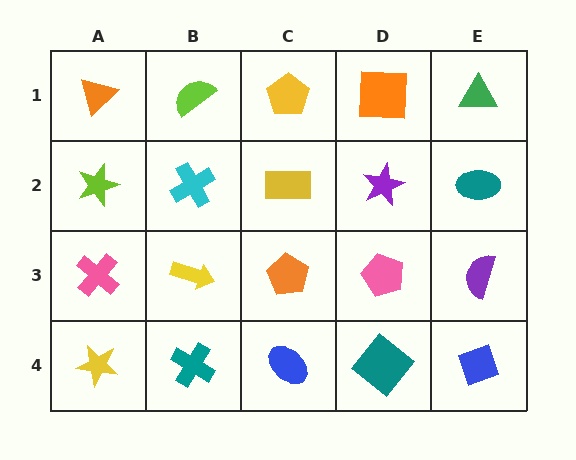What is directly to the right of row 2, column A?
A cyan cross.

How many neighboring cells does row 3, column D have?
4.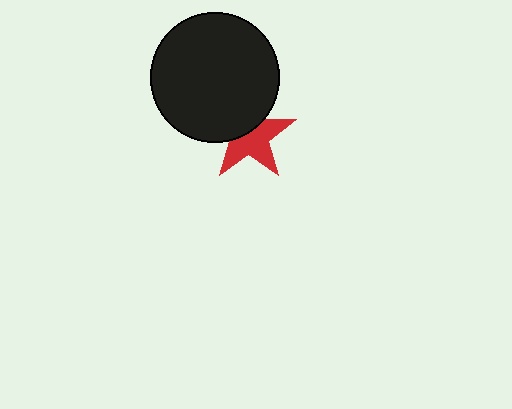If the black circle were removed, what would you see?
You would see the complete red star.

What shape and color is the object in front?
The object in front is a black circle.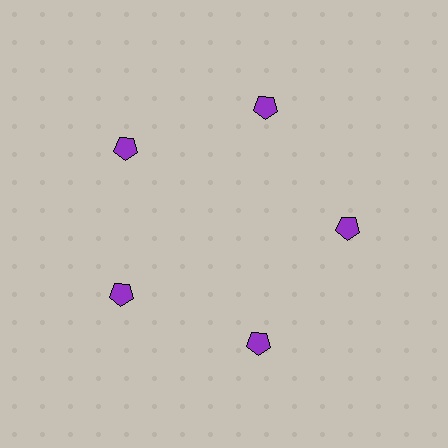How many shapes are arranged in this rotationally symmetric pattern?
There are 5 shapes, arranged in 5 groups of 1.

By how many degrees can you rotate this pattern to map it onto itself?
The pattern maps onto itself every 72 degrees of rotation.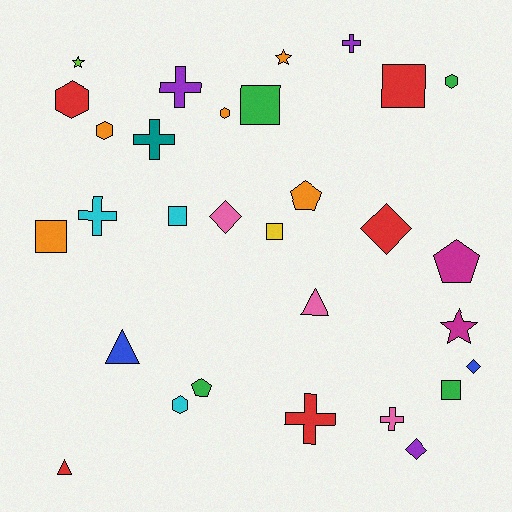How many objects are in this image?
There are 30 objects.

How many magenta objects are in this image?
There are 2 magenta objects.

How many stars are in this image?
There are 3 stars.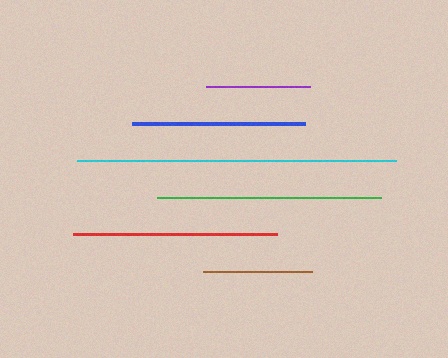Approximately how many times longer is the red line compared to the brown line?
The red line is approximately 1.9 times the length of the brown line.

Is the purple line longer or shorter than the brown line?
The brown line is longer than the purple line.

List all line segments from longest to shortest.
From longest to shortest: cyan, green, red, blue, brown, purple.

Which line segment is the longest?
The cyan line is the longest at approximately 319 pixels.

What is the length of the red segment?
The red segment is approximately 204 pixels long.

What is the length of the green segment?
The green segment is approximately 224 pixels long.